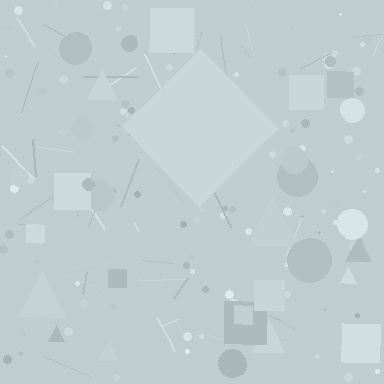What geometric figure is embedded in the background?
A diamond is embedded in the background.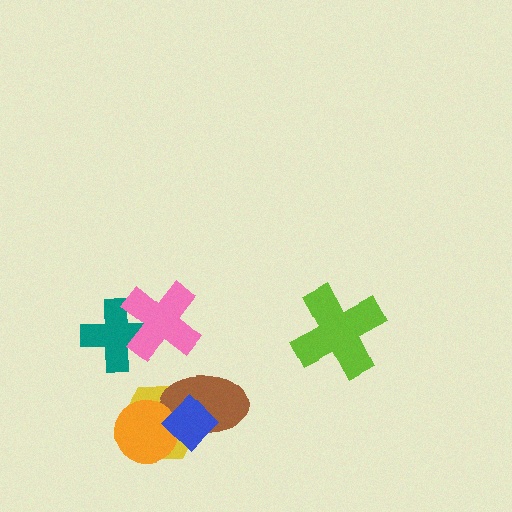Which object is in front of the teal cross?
The pink cross is in front of the teal cross.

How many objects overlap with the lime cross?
0 objects overlap with the lime cross.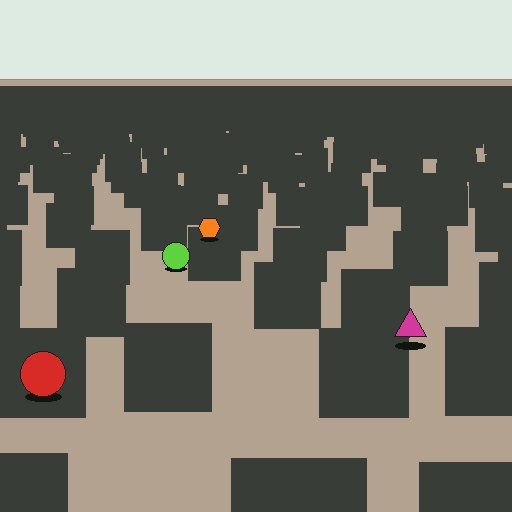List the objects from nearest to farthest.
From nearest to farthest: the red circle, the magenta triangle, the lime circle, the orange hexagon.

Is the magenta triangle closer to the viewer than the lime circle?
Yes. The magenta triangle is closer — you can tell from the texture gradient: the ground texture is coarser near it.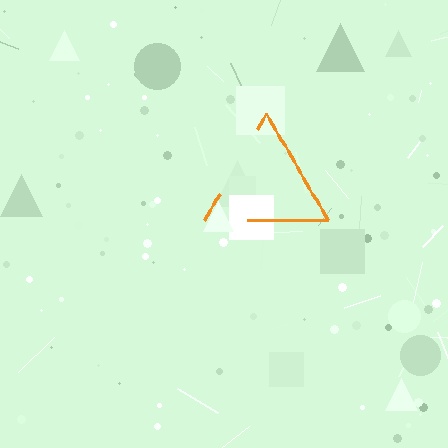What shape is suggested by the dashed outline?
The dashed outline suggests a triangle.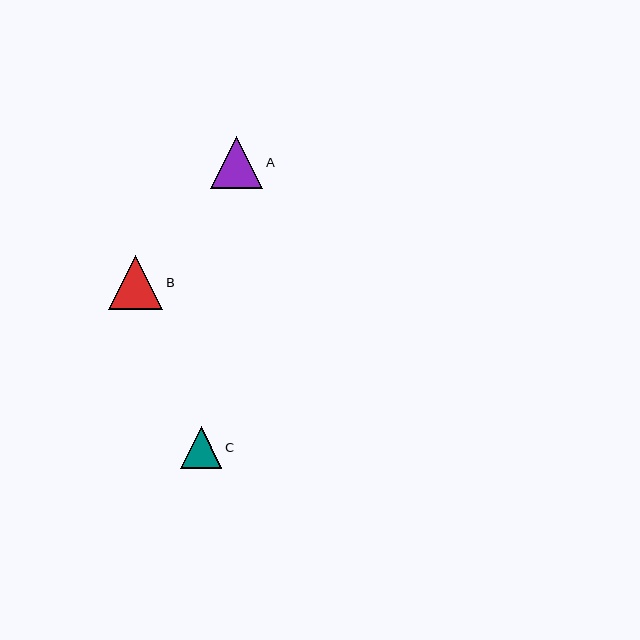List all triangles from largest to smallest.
From largest to smallest: B, A, C.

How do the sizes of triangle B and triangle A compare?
Triangle B and triangle A are approximately the same size.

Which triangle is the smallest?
Triangle C is the smallest with a size of approximately 41 pixels.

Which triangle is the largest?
Triangle B is the largest with a size of approximately 54 pixels.